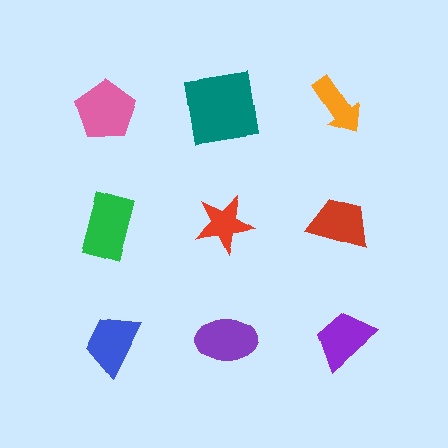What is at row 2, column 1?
A green rectangle.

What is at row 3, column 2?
A purple ellipse.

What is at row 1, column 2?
A teal square.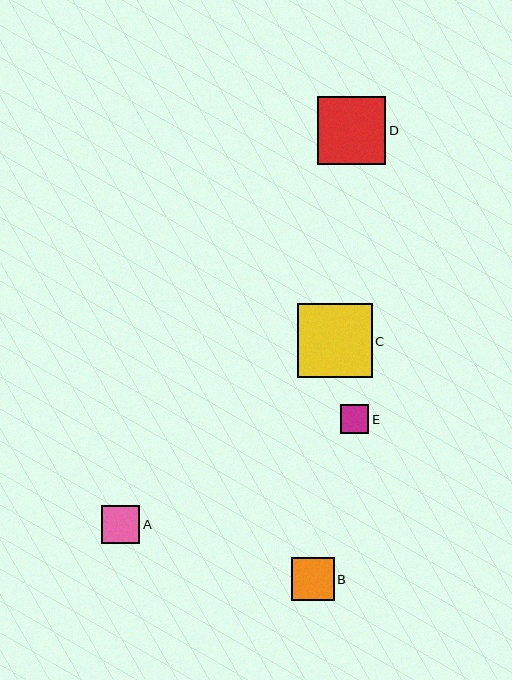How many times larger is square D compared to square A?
Square D is approximately 1.8 times the size of square A.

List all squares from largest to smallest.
From largest to smallest: C, D, B, A, E.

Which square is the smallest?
Square E is the smallest with a size of approximately 29 pixels.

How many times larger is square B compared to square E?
Square B is approximately 1.5 times the size of square E.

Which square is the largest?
Square C is the largest with a size of approximately 74 pixels.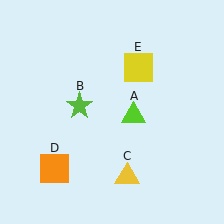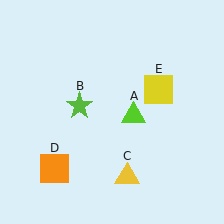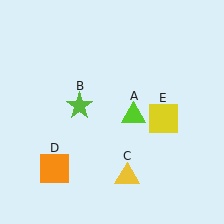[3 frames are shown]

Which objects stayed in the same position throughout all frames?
Lime triangle (object A) and lime star (object B) and yellow triangle (object C) and orange square (object D) remained stationary.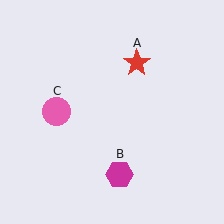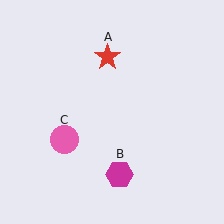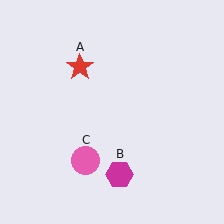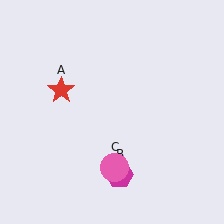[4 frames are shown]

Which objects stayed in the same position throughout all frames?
Magenta hexagon (object B) remained stationary.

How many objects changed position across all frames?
2 objects changed position: red star (object A), pink circle (object C).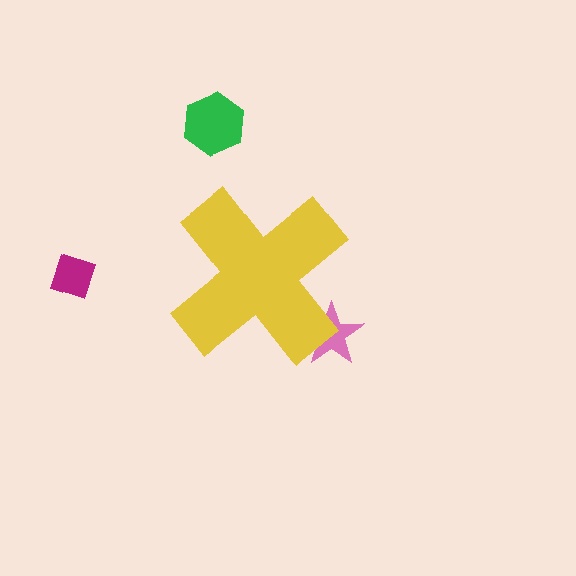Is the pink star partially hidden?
Yes, the pink star is partially hidden behind the yellow cross.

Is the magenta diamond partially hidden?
No, the magenta diamond is fully visible.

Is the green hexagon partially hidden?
No, the green hexagon is fully visible.